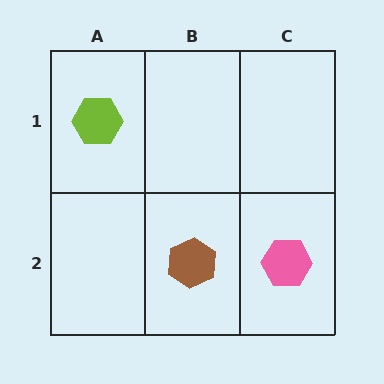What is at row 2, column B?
A brown hexagon.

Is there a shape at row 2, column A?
No, that cell is empty.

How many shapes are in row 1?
1 shape.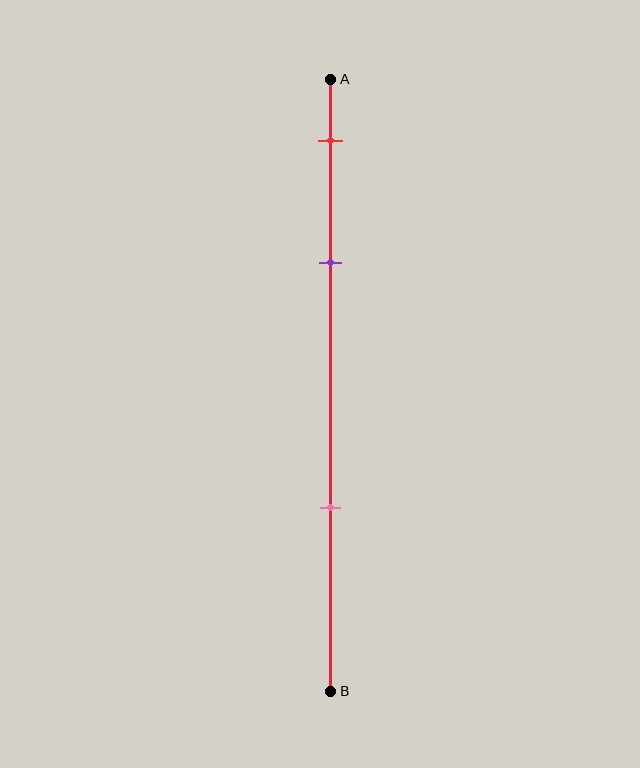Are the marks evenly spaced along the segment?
No, the marks are not evenly spaced.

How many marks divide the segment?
There are 3 marks dividing the segment.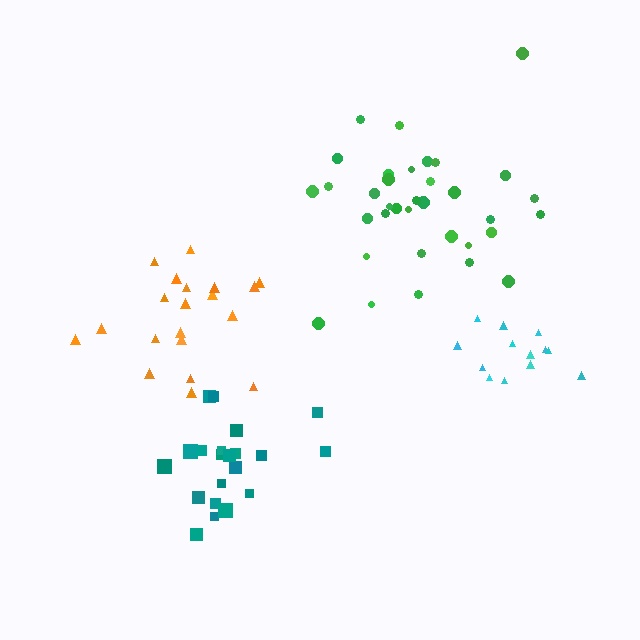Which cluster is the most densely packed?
Cyan.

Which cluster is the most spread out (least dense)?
Orange.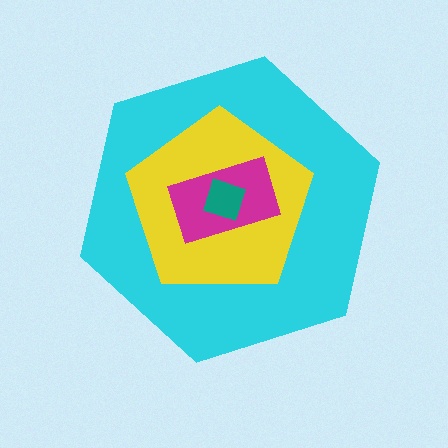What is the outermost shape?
The cyan hexagon.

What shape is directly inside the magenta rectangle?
The teal diamond.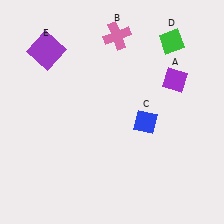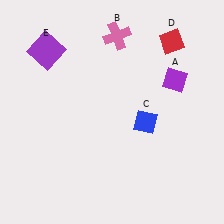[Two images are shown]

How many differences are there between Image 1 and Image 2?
There is 1 difference between the two images.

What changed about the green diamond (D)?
In Image 1, D is green. In Image 2, it changed to red.